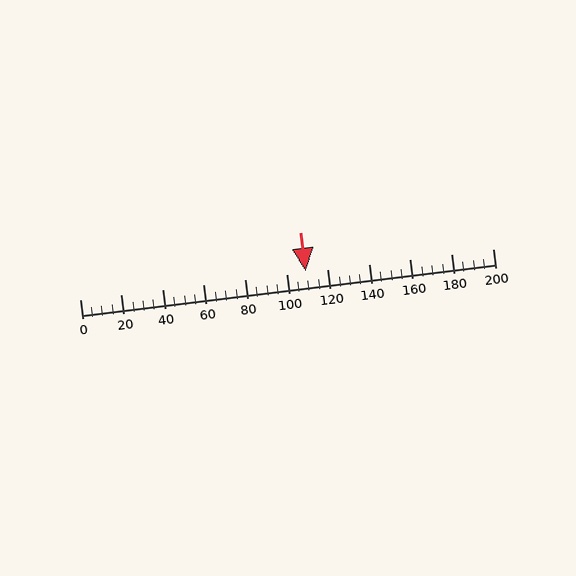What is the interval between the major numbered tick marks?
The major tick marks are spaced 20 units apart.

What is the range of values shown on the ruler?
The ruler shows values from 0 to 200.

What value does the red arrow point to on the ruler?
The red arrow points to approximately 110.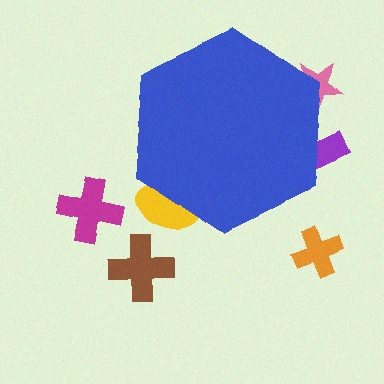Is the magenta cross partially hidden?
No, the magenta cross is fully visible.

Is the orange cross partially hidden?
No, the orange cross is fully visible.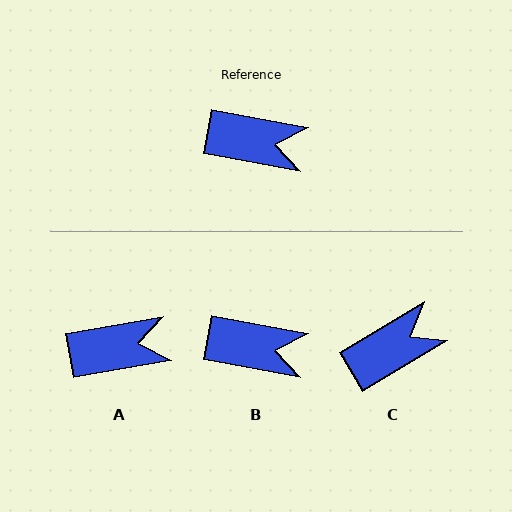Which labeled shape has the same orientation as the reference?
B.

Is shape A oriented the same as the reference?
No, it is off by about 20 degrees.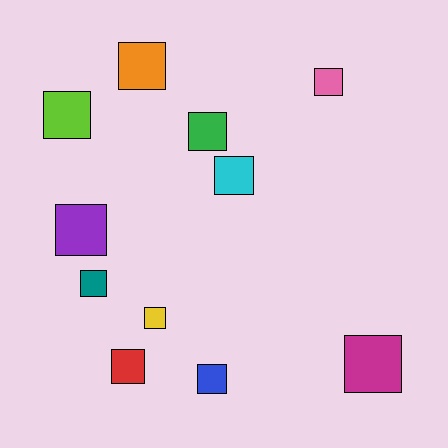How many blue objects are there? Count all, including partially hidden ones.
There is 1 blue object.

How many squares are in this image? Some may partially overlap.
There are 11 squares.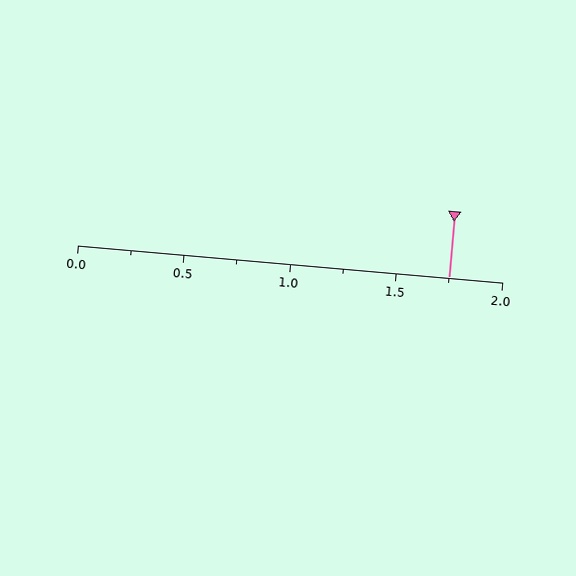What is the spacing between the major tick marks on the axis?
The major ticks are spaced 0.5 apart.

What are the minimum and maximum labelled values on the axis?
The axis runs from 0.0 to 2.0.